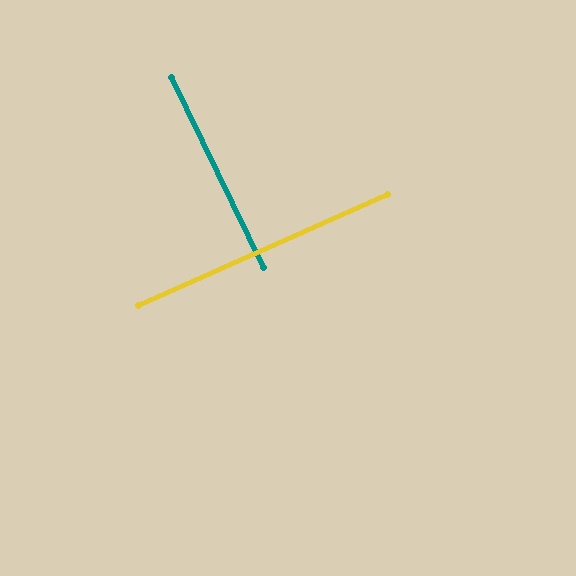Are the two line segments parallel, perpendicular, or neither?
Perpendicular — they meet at approximately 88°.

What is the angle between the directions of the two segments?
Approximately 88 degrees.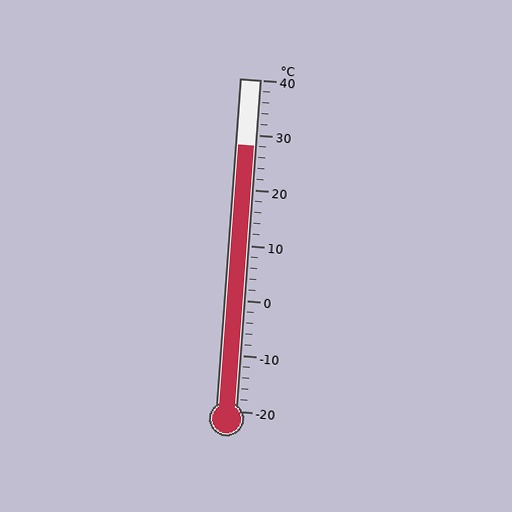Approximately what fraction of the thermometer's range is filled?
The thermometer is filled to approximately 80% of its range.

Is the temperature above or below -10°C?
The temperature is above -10°C.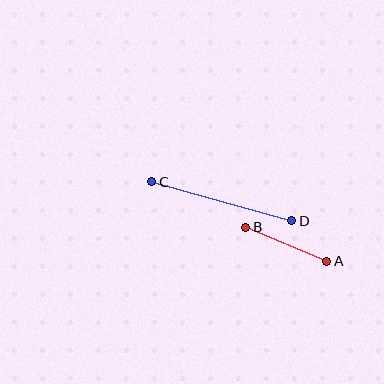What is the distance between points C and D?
The distance is approximately 145 pixels.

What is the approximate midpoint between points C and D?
The midpoint is at approximately (222, 201) pixels.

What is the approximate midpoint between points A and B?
The midpoint is at approximately (286, 244) pixels.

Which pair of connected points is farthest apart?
Points C and D are farthest apart.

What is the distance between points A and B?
The distance is approximately 88 pixels.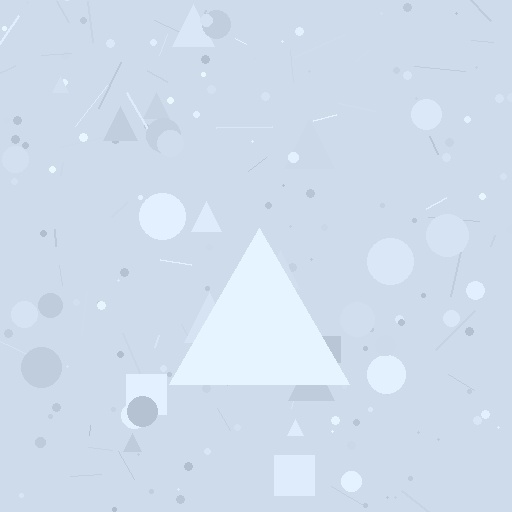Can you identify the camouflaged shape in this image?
The camouflaged shape is a triangle.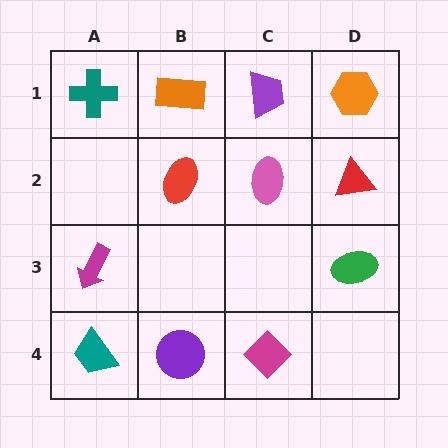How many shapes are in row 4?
3 shapes.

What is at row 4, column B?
A purple circle.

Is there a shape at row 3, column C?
No, that cell is empty.